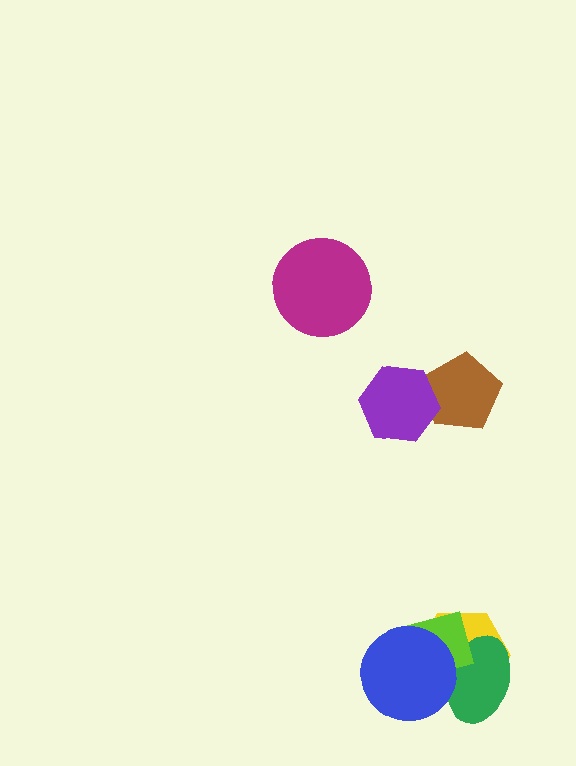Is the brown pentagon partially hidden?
Yes, it is partially covered by another shape.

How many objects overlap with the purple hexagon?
1 object overlaps with the purple hexagon.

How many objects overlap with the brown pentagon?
1 object overlaps with the brown pentagon.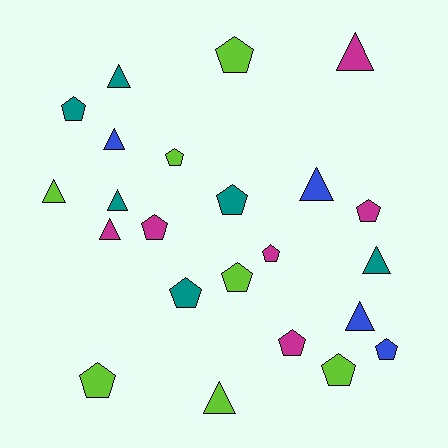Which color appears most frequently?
Lime, with 7 objects.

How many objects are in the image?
There are 23 objects.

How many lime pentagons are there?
There are 5 lime pentagons.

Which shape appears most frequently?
Pentagon, with 13 objects.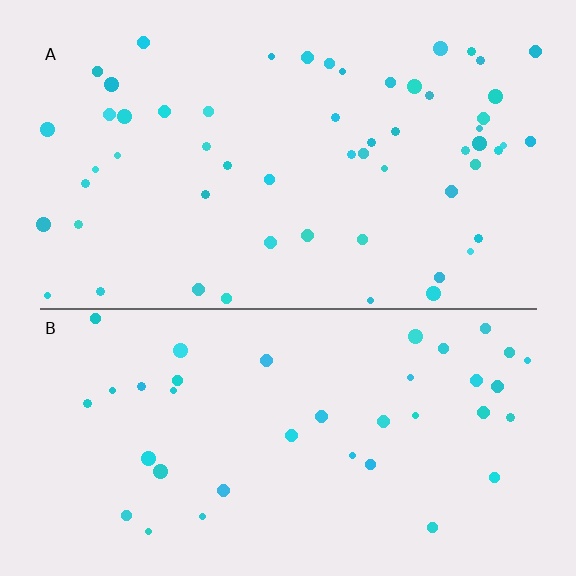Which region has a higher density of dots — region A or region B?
A (the top).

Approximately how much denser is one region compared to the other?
Approximately 1.5× — region A over region B.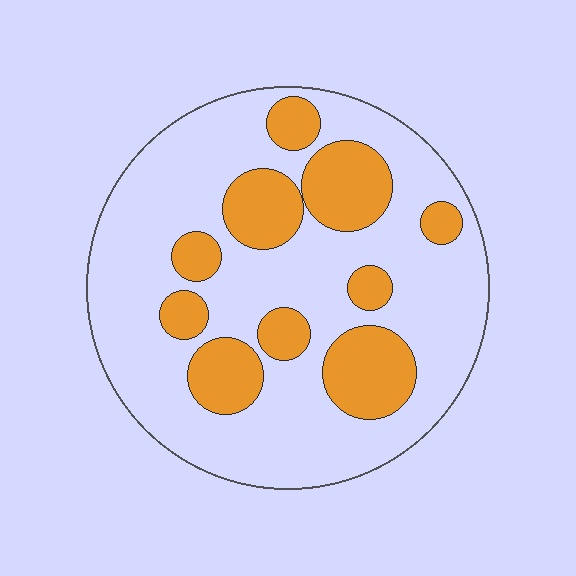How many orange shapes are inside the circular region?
10.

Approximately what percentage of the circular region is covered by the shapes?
Approximately 30%.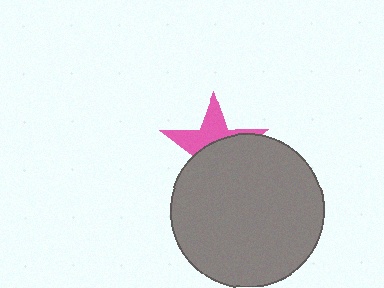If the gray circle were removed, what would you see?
You would see the complete pink star.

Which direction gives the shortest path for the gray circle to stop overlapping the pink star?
Moving down gives the shortest separation.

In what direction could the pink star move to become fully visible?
The pink star could move up. That would shift it out from behind the gray circle entirely.